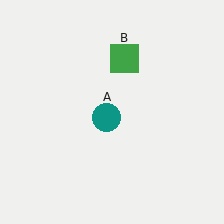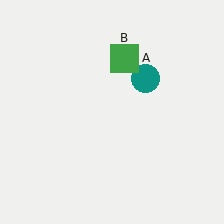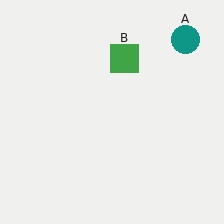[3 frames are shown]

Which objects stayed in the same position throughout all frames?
Green square (object B) remained stationary.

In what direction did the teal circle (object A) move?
The teal circle (object A) moved up and to the right.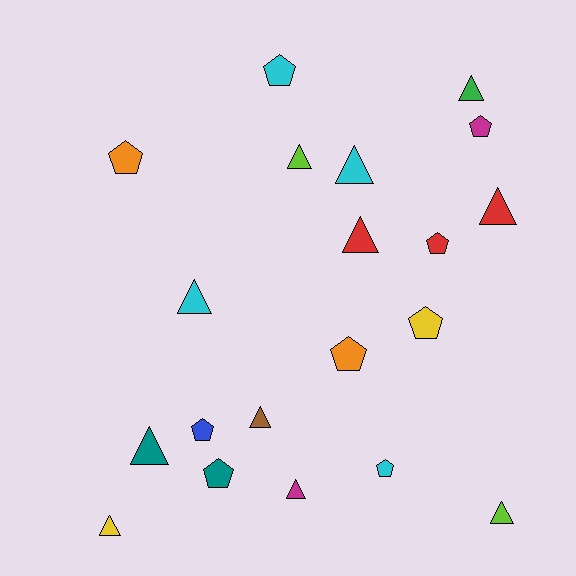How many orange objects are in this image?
There are 2 orange objects.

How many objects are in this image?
There are 20 objects.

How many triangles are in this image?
There are 11 triangles.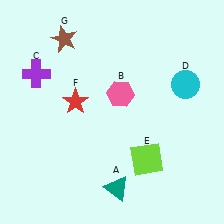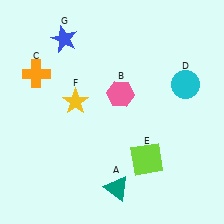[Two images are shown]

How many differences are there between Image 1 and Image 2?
There are 3 differences between the two images.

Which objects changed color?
C changed from purple to orange. F changed from red to yellow. G changed from brown to blue.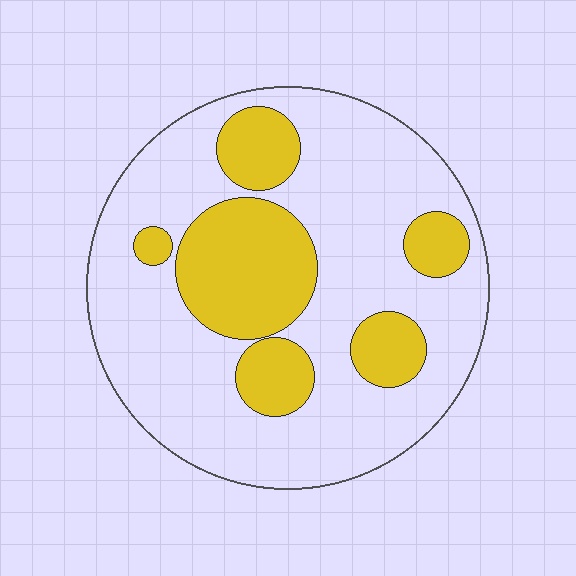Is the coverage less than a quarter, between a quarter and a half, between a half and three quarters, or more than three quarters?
Between a quarter and a half.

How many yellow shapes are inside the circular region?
6.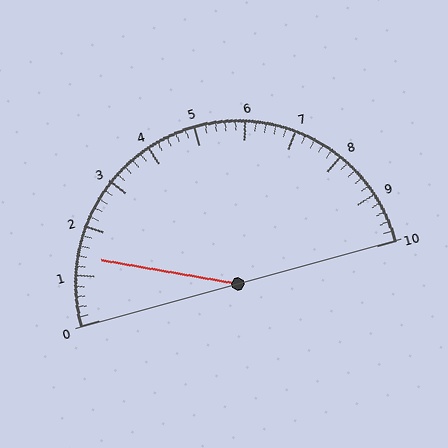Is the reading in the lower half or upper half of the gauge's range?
The reading is in the lower half of the range (0 to 10).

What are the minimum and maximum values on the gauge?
The gauge ranges from 0 to 10.